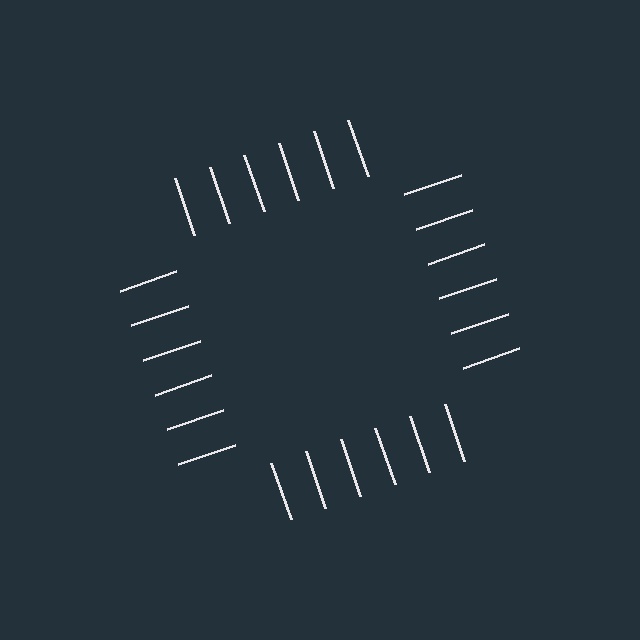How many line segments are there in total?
24 — 6 along each of the 4 edges.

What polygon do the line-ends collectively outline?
An illusory square — the line segments terminate on its edges but no continuous stroke is drawn.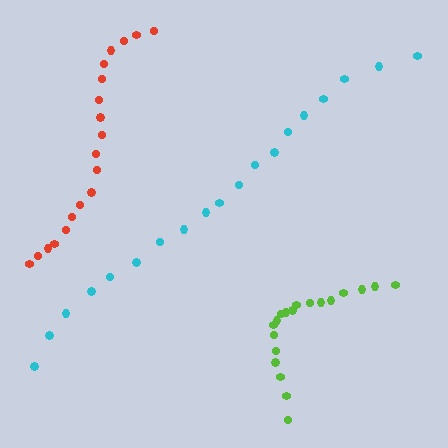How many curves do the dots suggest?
There are 3 distinct paths.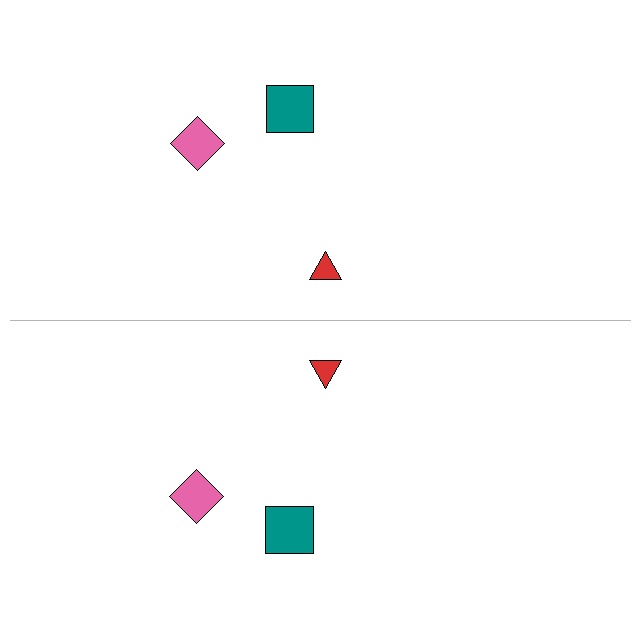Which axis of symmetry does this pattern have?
The pattern has a horizontal axis of symmetry running through the center of the image.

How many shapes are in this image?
There are 6 shapes in this image.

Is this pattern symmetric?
Yes, this pattern has bilateral (reflection) symmetry.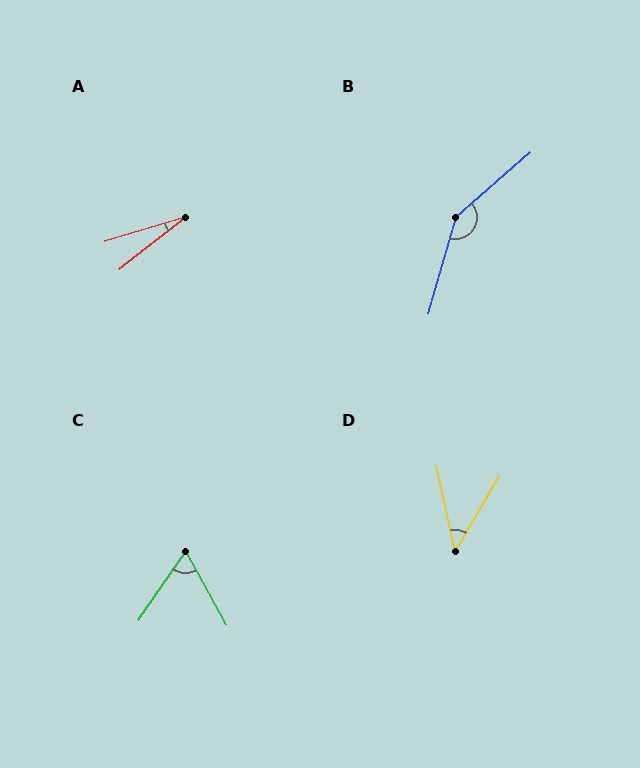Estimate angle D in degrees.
Approximately 42 degrees.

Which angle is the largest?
B, at approximately 147 degrees.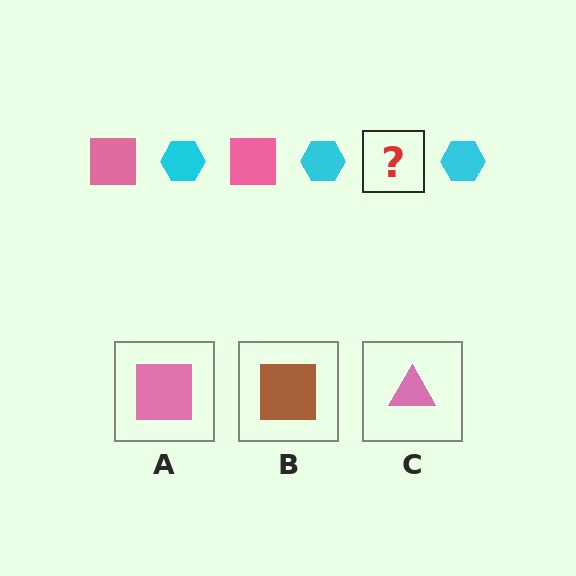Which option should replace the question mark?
Option A.